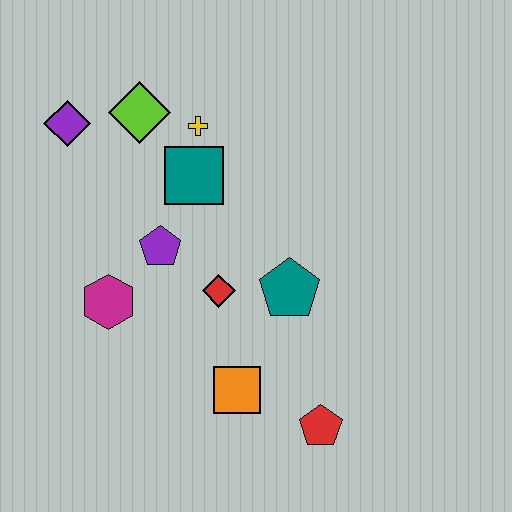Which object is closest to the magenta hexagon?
The purple pentagon is closest to the magenta hexagon.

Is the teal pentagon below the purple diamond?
Yes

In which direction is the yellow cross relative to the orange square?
The yellow cross is above the orange square.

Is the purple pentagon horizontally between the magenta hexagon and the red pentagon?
Yes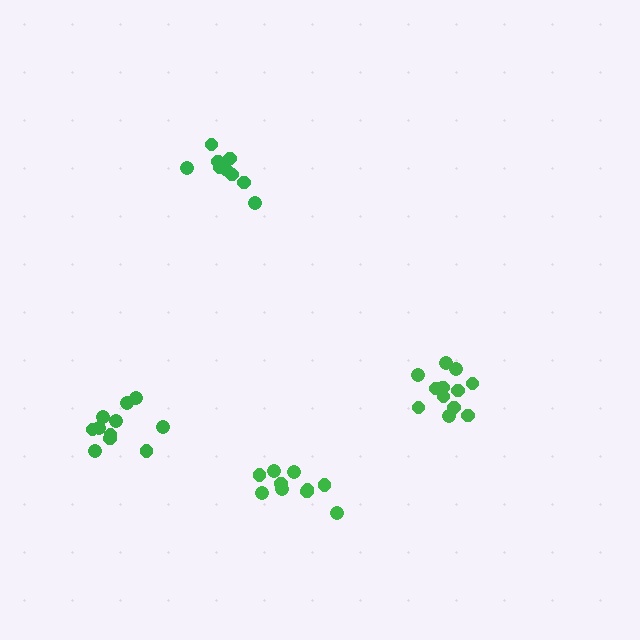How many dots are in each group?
Group 1: 12 dots, Group 2: 9 dots, Group 3: 11 dots, Group 4: 11 dots (43 total).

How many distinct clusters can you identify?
There are 4 distinct clusters.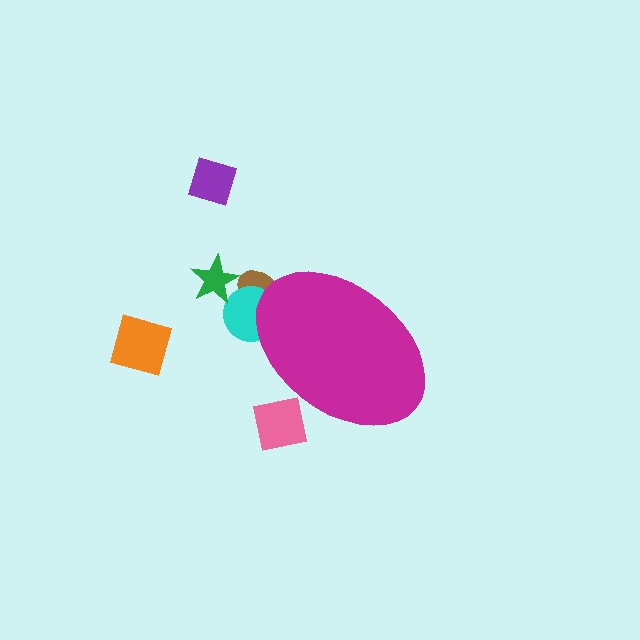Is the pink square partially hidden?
Yes, the pink square is partially hidden behind the magenta ellipse.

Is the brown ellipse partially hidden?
Yes, the brown ellipse is partially hidden behind the magenta ellipse.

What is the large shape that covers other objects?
A magenta ellipse.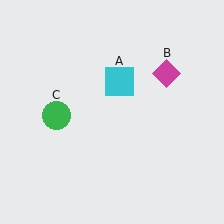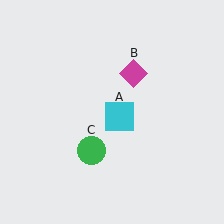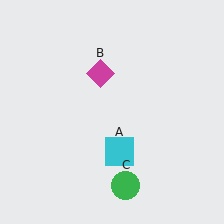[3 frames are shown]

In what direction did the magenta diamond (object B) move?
The magenta diamond (object B) moved left.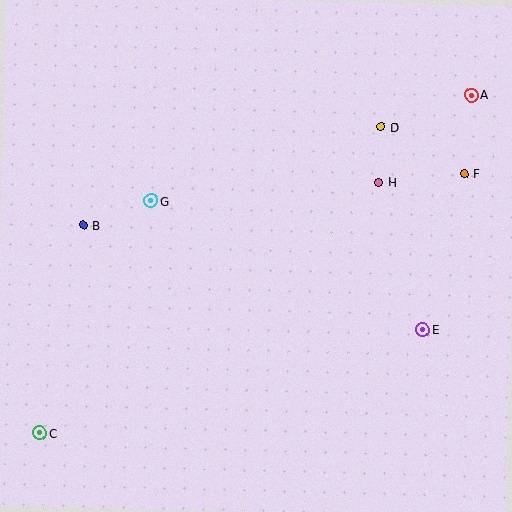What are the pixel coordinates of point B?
Point B is at (83, 225).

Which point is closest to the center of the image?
Point G at (151, 201) is closest to the center.